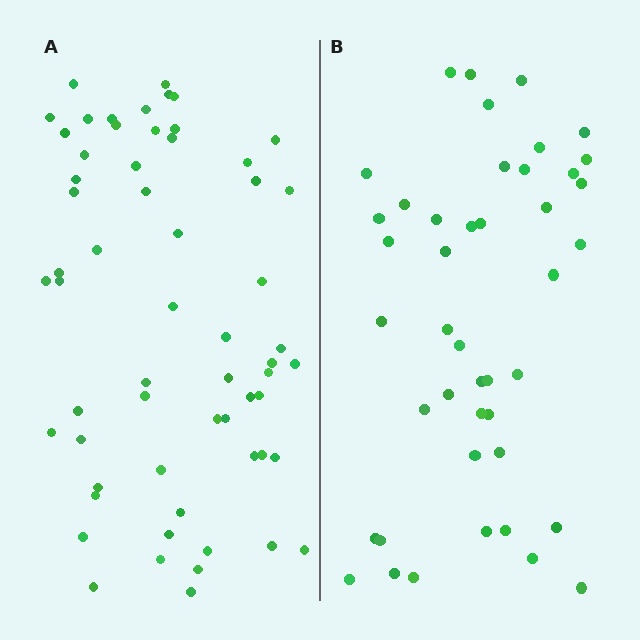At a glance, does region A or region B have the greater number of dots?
Region A (the left region) has more dots.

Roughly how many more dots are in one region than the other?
Region A has approximately 15 more dots than region B.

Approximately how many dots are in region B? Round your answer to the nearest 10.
About 40 dots. (The exact count is 44, which rounds to 40.)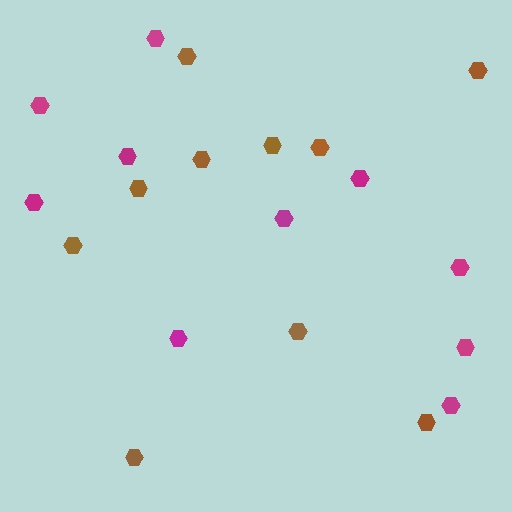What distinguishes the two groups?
There are 2 groups: one group of magenta hexagons (10) and one group of brown hexagons (10).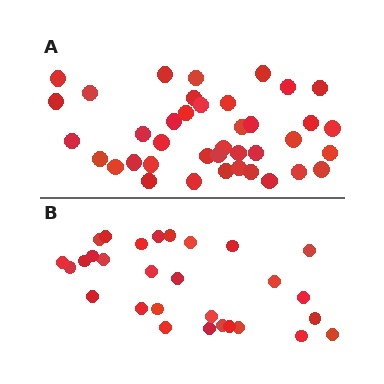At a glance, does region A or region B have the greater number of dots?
Region A (the top region) has more dots.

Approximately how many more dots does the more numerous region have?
Region A has roughly 10 or so more dots than region B.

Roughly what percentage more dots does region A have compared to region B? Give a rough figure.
About 35% more.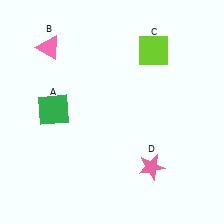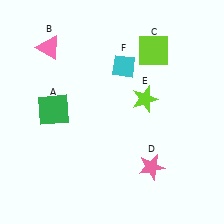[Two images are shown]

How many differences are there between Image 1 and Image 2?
There are 2 differences between the two images.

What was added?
A lime star (E), a cyan diamond (F) were added in Image 2.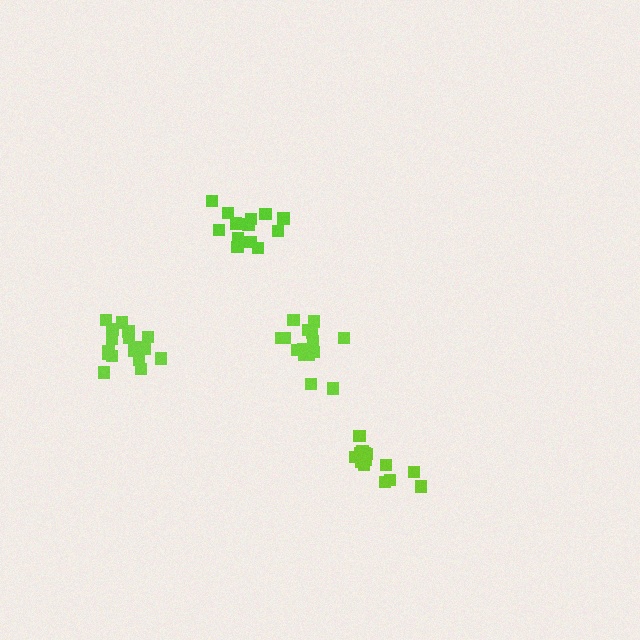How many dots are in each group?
Group 1: 14 dots, Group 2: 14 dots, Group 3: 17 dots, Group 4: 18 dots (63 total).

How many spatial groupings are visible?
There are 4 spatial groupings.